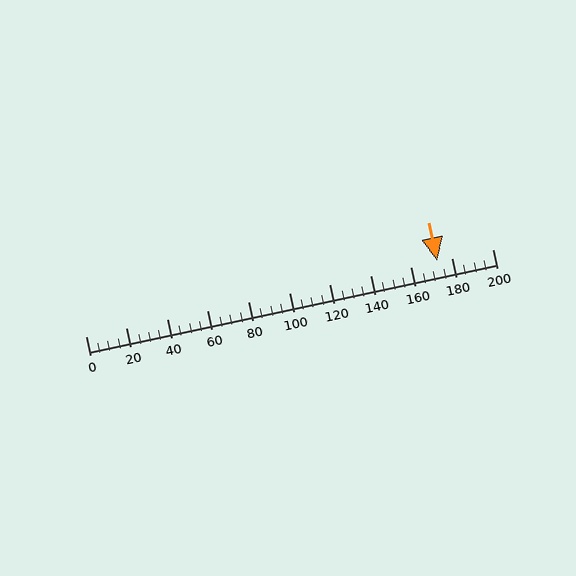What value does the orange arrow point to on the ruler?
The orange arrow points to approximately 173.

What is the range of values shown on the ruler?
The ruler shows values from 0 to 200.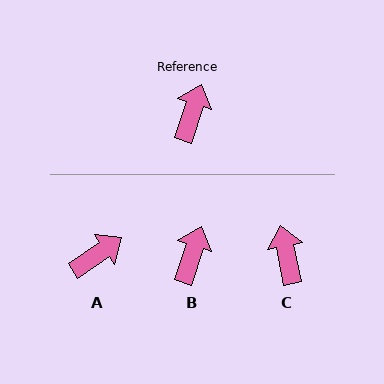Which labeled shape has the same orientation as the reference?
B.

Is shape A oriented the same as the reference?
No, it is off by about 38 degrees.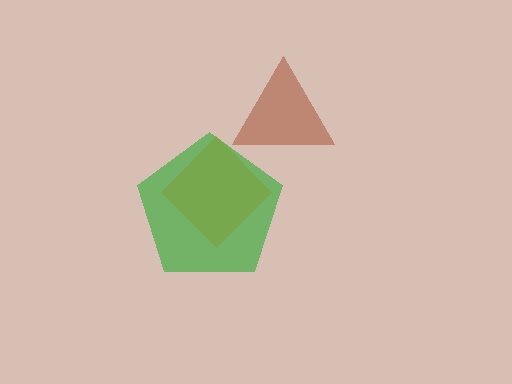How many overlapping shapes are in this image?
There are 3 overlapping shapes in the image.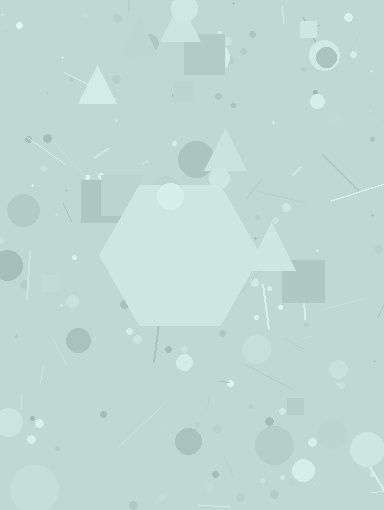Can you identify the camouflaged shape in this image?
The camouflaged shape is a hexagon.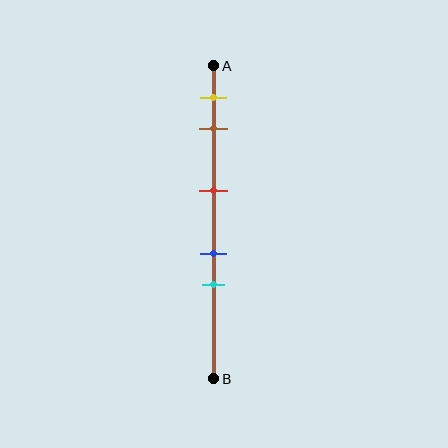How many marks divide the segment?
There are 5 marks dividing the segment.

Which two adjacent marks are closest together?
The blue and cyan marks are the closest adjacent pair.